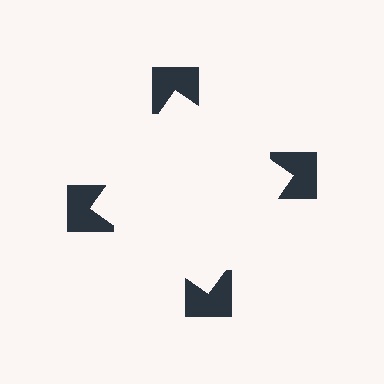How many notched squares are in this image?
There are 4 — one at each vertex of the illusory square.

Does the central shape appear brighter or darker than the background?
It typically appears slightly brighter than the background, even though no actual brightness change is drawn.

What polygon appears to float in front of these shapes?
An illusory square — its edges are inferred from the aligned wedge cuts in the notched squares, not physically drawn.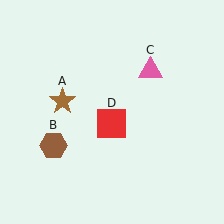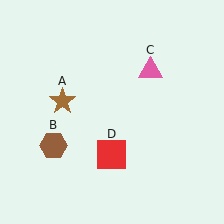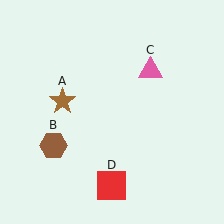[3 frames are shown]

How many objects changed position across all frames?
1 object changed position: red square (object D).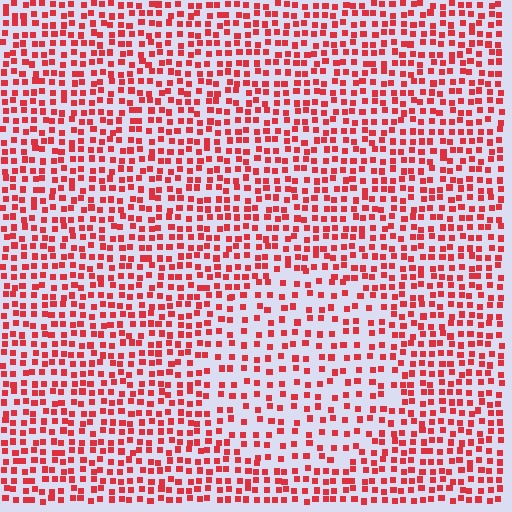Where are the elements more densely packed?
The elements are more densely packed outside the circle boundary.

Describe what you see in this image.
The image contains small red elements arranged at two different densities. A circle-shaped region is visible where the elements are less densely packed than the surrounding area.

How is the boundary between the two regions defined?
The boundary is defined by a change in element density (approximately 1.7x ratio). All elements are the same color, size, and shape.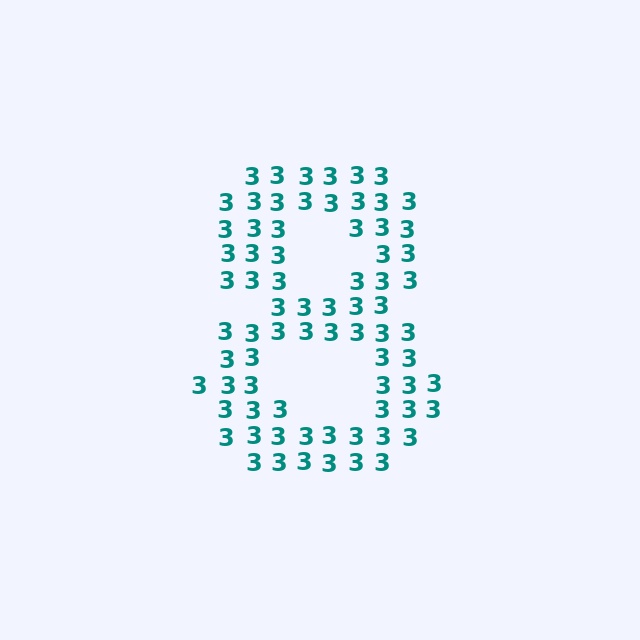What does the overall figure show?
The overall figure shows the digit 8.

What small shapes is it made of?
It is made of small digit 3's.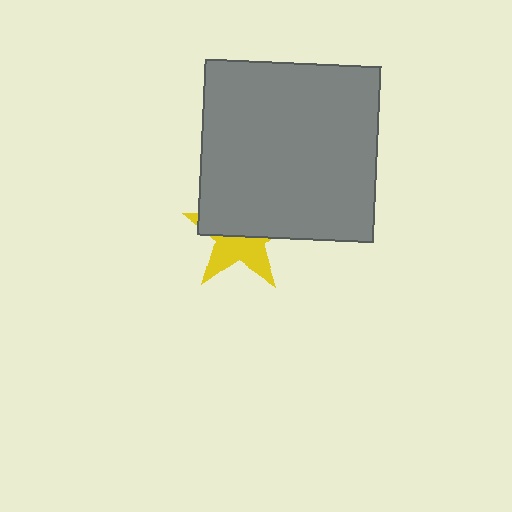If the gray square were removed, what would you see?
You would see the complete yellow star.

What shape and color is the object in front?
The object in front is a gray square.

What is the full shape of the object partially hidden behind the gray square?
The partially hidden object is a yellow star.